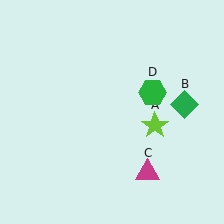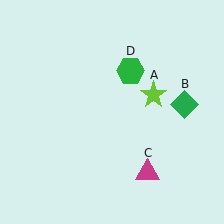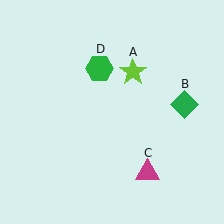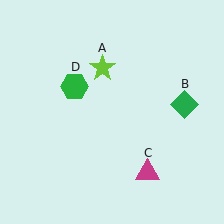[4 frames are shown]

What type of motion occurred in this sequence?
The lime star (object A), green hexagon (object D) rotated counterclockwise around the center of the scene.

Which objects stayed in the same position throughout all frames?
Green diamond (object B) and magenta triangle (object C) remained stationary.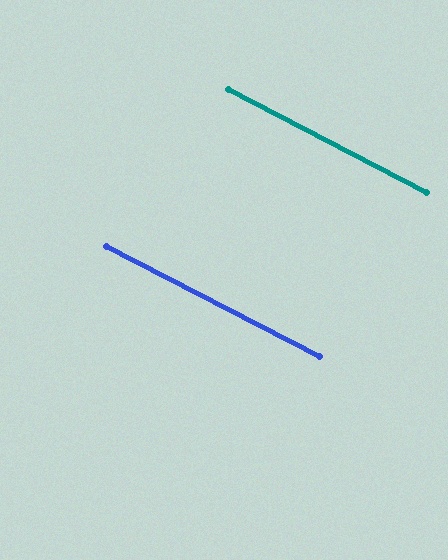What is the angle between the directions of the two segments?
Approximately 0 degrees.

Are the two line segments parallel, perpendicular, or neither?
Parallel — their directions differ by only 0.2°.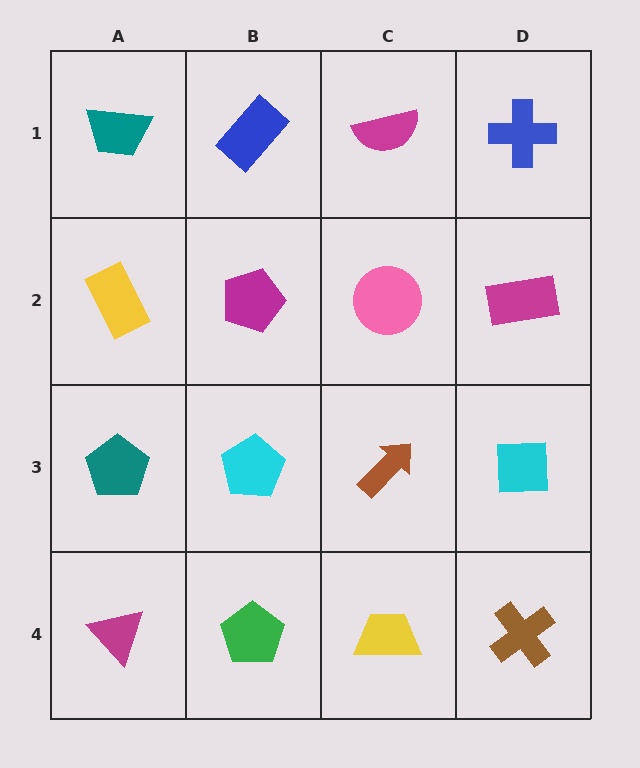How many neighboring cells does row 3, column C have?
4.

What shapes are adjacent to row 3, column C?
A pink circle (row 2, column C), a yellow trapezoid (row 4, column C), a cyan pentagon (row 3, column B), a cyan square (row 3, column D).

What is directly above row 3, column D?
A magenta rectangle.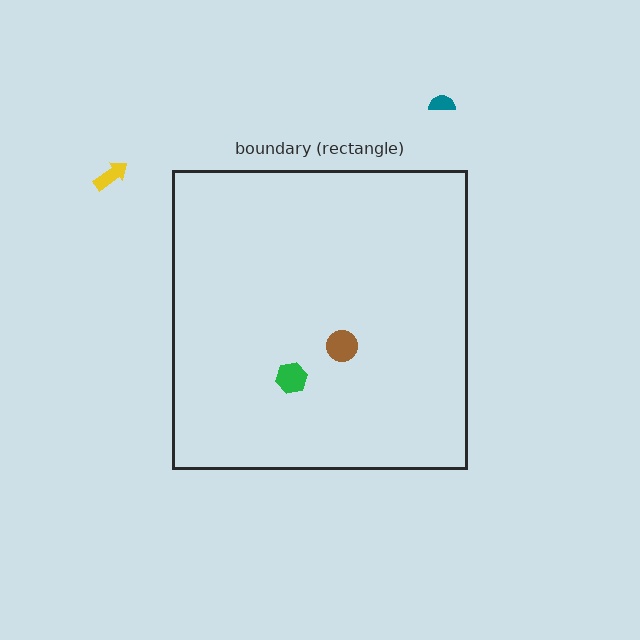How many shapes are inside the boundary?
2 inside, 2 outside.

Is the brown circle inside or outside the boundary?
Inside.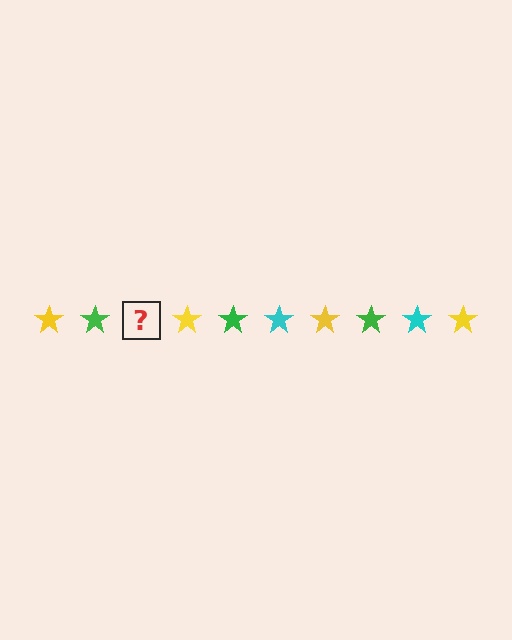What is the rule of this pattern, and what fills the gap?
The rule is that the pattern cycles through yellow, green, cyan stars. The gap should be filled with a cyan star.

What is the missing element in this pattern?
The missing element is a cyan star.